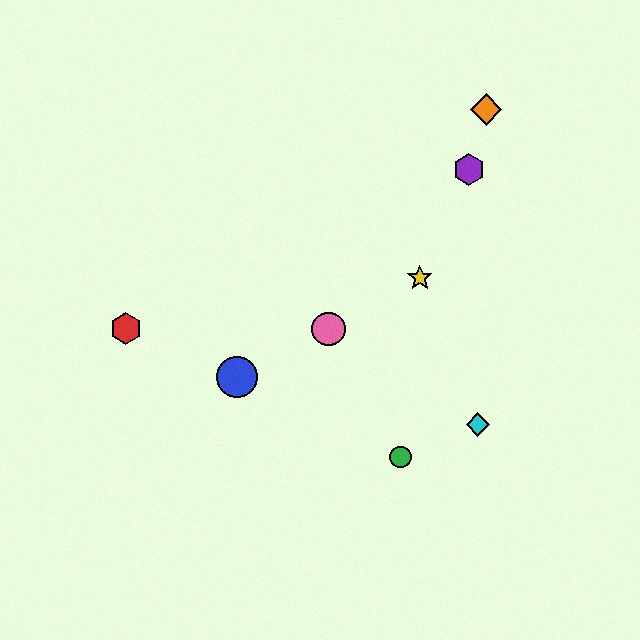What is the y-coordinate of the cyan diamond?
The cyan diamond is at y≈424.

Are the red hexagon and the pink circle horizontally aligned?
Yes, both are at y≈329.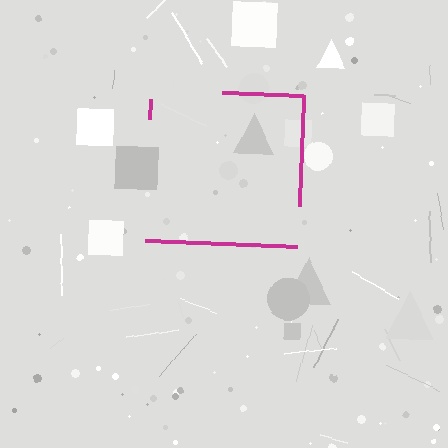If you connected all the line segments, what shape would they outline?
They would outline a square.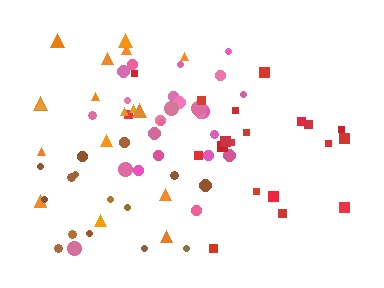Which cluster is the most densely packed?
Pink.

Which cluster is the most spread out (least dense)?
Red.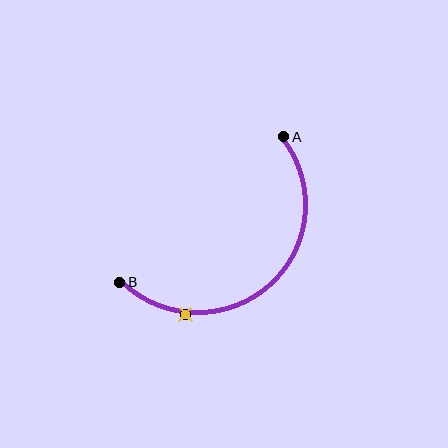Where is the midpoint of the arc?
The arc midpoint is the point on the curve farthest from the straight line joining A and B. It sits below and to the right of that line.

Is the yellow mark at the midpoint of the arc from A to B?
No. The yellow mark lies on the arc but is closer to endpoint B. The arc midpoint would be at the point on the curve equidistant along the arc from both A and B.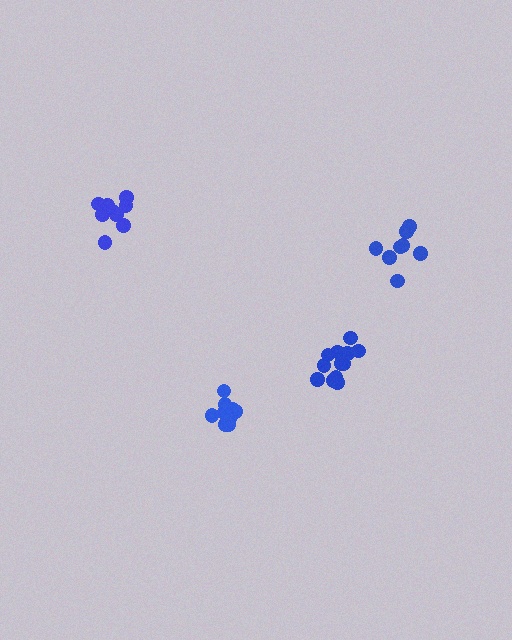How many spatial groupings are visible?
There are 4 spatial groupings.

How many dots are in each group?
Group 1: 9 dots, Group 2: 9 dots, Group 3: 12 dots, Group 4: 8 dots (38 total).